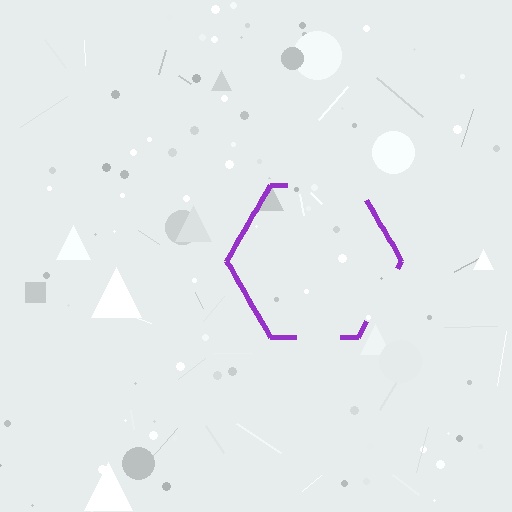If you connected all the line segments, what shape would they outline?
They would outline a hexagon.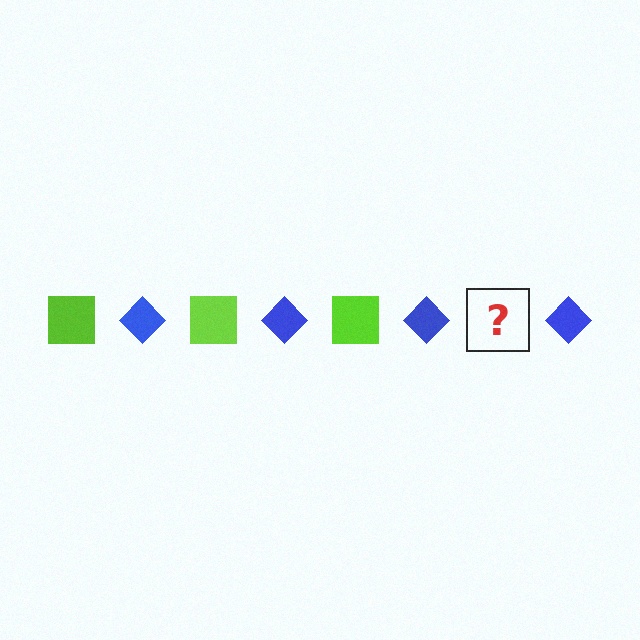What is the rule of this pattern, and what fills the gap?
The rule is that the pattern alternates between lime square and blue diamond. The gap should be filled with a lime square.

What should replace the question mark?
The question mark should be replaced with a lime square.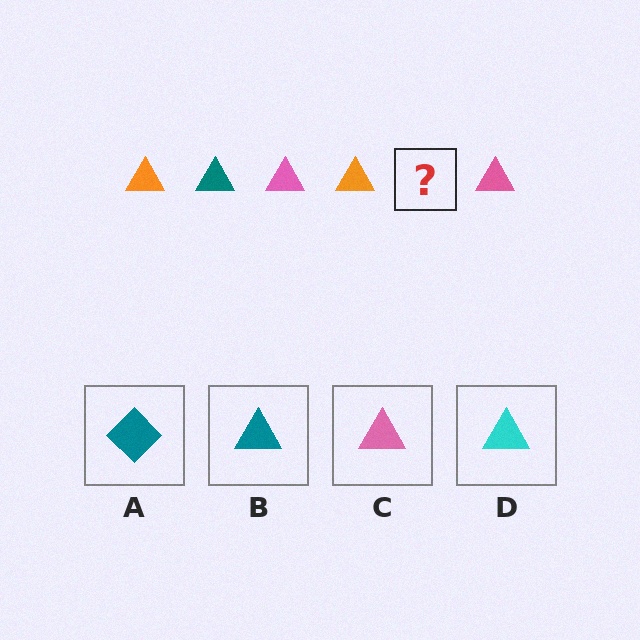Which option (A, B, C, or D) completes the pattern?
B.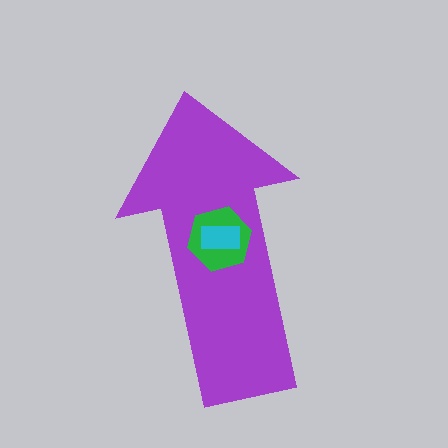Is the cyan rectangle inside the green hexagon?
Yes.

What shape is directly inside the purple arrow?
The green hexagon.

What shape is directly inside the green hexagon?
The cyan rectangle.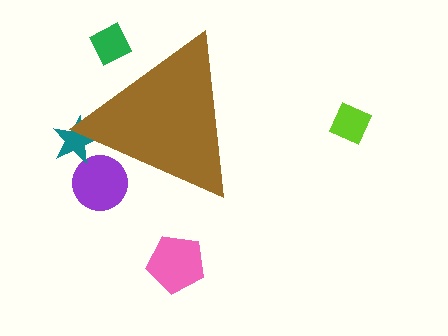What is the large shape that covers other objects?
A brown triangle.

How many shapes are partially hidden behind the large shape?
3 shapes are partially hidden.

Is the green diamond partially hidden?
Yes, the green diamond is partially hidden behind the brown triangle.